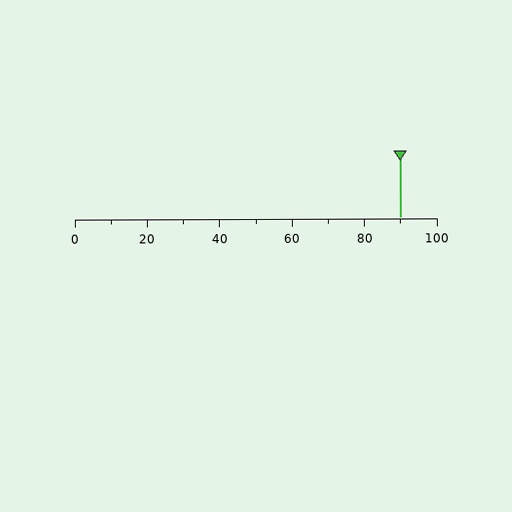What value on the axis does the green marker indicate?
The marker indicates approximately 90.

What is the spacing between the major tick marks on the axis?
The major ticks are spaced 20 apart.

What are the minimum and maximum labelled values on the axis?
The axis runs from 0 to 100.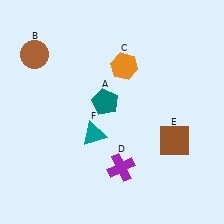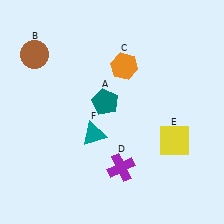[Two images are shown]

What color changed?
The square (E) changed from brown in Image 1 to yellow in Image 2.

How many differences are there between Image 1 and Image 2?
There is 1 difference between the two images.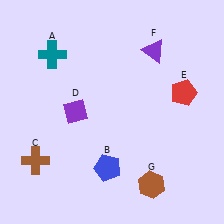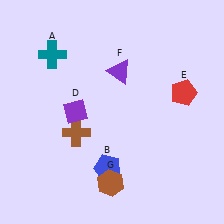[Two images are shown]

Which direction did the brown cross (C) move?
The brown cross (C) moved right.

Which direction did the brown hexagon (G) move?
The brown hexagon (G) moved left.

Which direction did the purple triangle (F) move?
The purple triangle (F) moved left.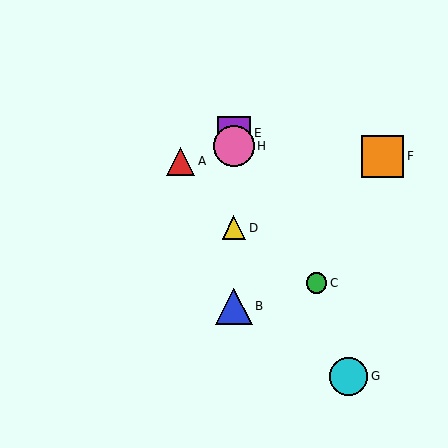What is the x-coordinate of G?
Object G is at x≈349.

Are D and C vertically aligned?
No, D is at x≈234 and C is at x≈317.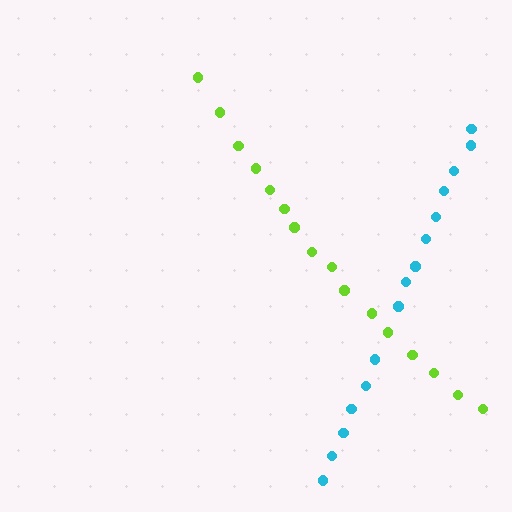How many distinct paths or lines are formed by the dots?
There are 2 distinct paths.